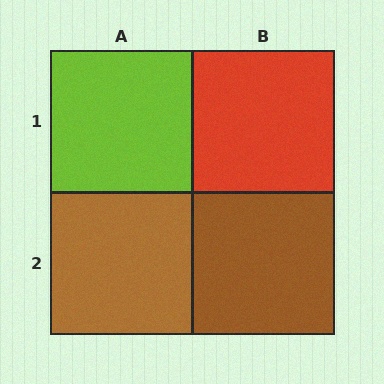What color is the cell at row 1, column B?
Red.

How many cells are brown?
2 cells are brown.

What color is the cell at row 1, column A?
Lime.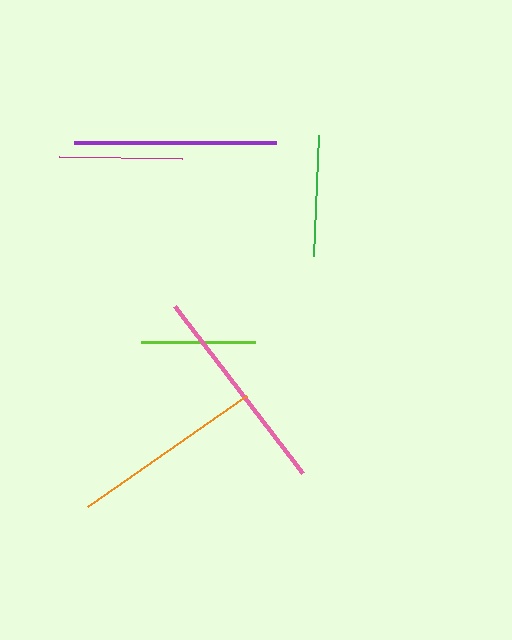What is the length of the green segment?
The green segment is approximately 121 pixels long.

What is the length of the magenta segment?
The magenta segment is approximately 123 pixels long.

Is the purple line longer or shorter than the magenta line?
The purple line is longer than the magenta line.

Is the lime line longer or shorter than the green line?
The green line is longer than the lime line.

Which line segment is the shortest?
The lime line is the shortest at approximately 113 pixels.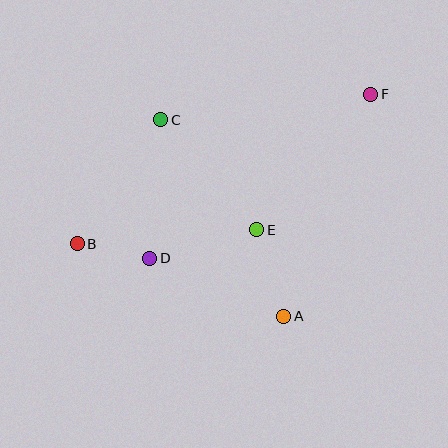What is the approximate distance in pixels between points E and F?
The distance between E and F is approximately 177 pixels.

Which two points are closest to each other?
Points B and D are closest to each other.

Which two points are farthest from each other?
Points B and F are farthest from each other.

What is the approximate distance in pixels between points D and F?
The distance between D and F is approximately 275 pixels.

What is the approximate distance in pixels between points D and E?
The distance between D and E is approximately 111 pixels.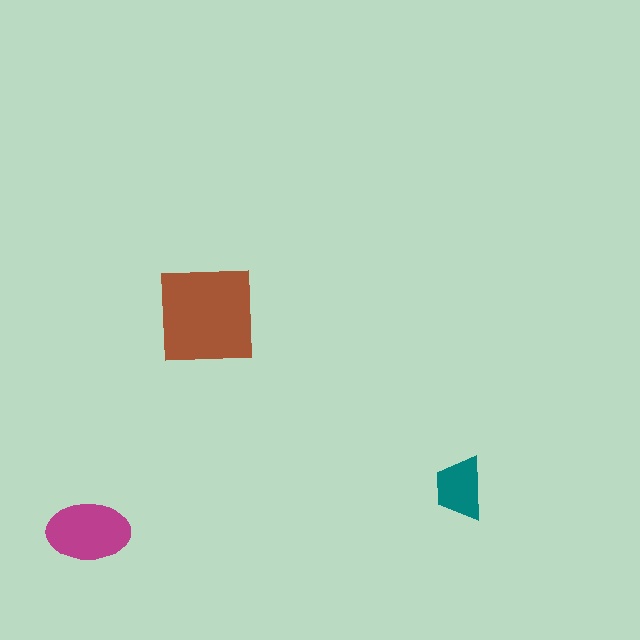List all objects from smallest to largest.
The teal trapezoid, the magenta ellipse, the brown square.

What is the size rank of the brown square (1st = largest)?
1st.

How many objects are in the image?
There are 3 objects in the image.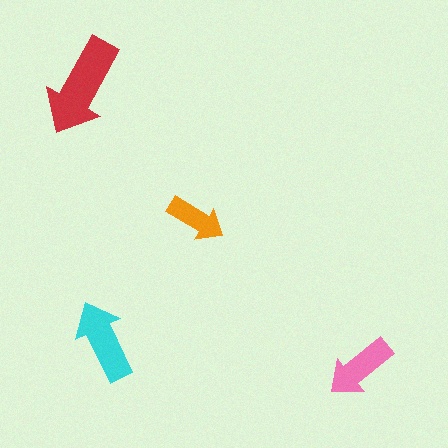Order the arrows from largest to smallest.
the red one, the cyan one, the pink one, the orange one.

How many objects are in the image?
There are 4 objects in the image.